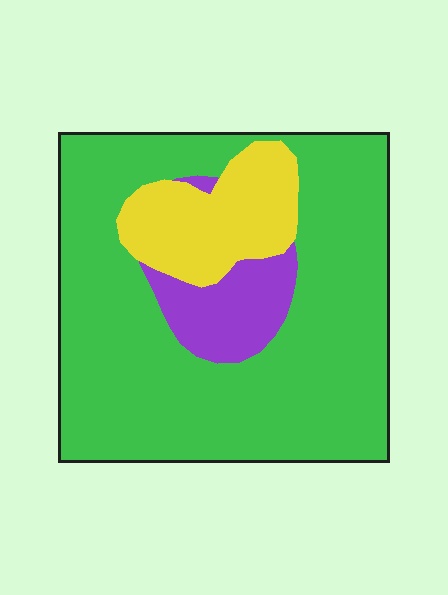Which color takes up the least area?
Purple, at roughly 10%.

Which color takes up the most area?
Green, at roughly 75%.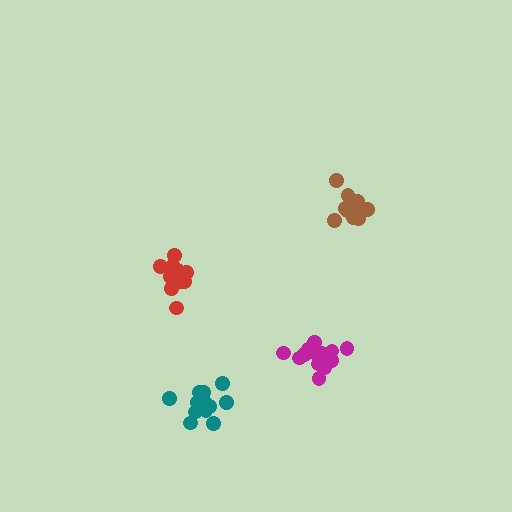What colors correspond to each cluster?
The clusters are colored: red, teal, brown, magenta.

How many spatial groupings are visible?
There are 4 spatial groupings.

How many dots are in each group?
Group 1: 13 dots, Group 2: 15 dots, Group 3: 12 dots, Group 4: 14 dots (54 total).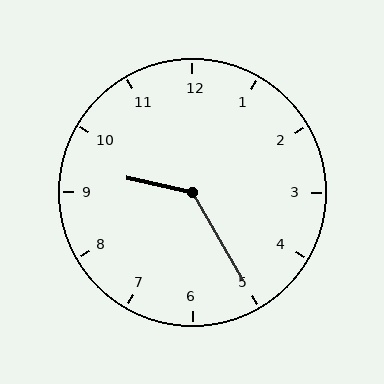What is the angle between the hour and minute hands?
Approximately 132 degrees.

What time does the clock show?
9:25.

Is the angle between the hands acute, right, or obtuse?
It is obtuse.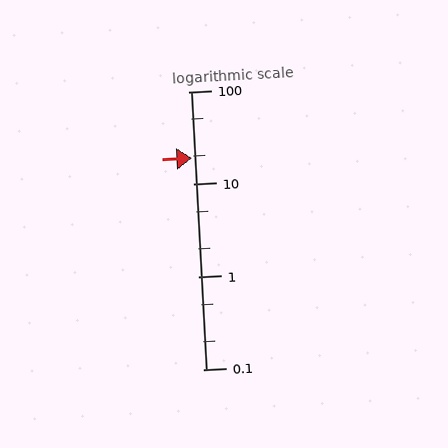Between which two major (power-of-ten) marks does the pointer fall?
The pointer is between 10 and 100.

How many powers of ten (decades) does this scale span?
The scale spans 3 decades, from 0.1 to 100.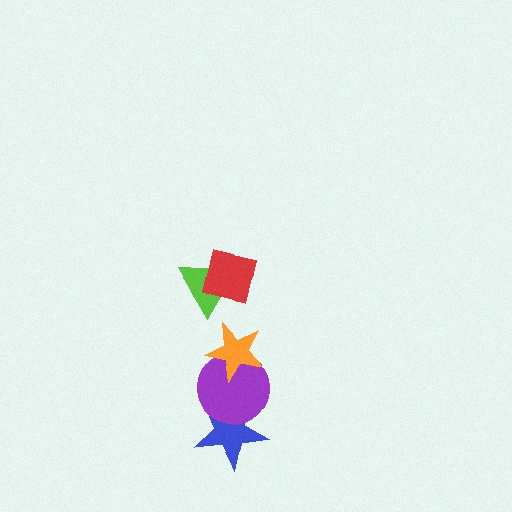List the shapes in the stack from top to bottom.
From top to bottom: the red square, the lime triangle, the orange star, the purple circle, the blue star.